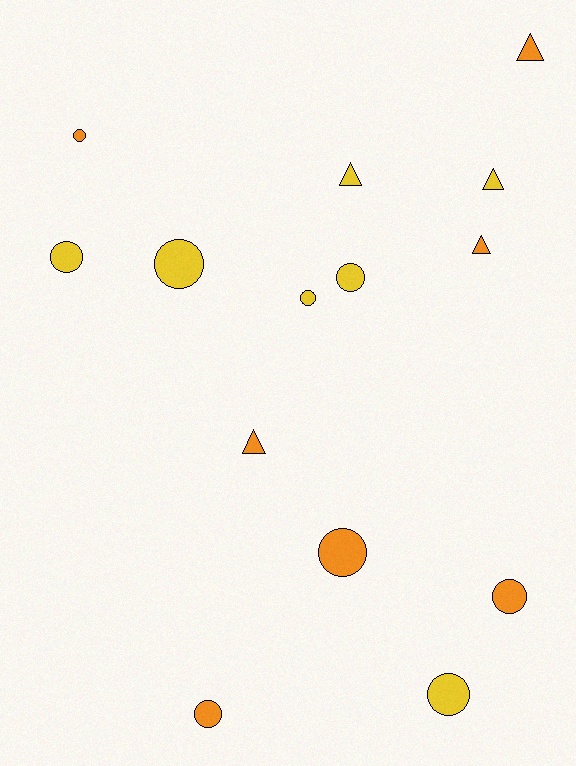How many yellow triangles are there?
There are 2 yellow triangles.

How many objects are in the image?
There are 14 objects.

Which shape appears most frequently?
Circle, with 9 objects.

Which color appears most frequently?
Orange, with 7 objects.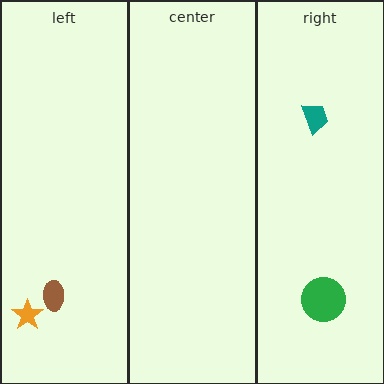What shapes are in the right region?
The green circle, the teal trapezoid.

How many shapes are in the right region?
2.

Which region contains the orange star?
The left region.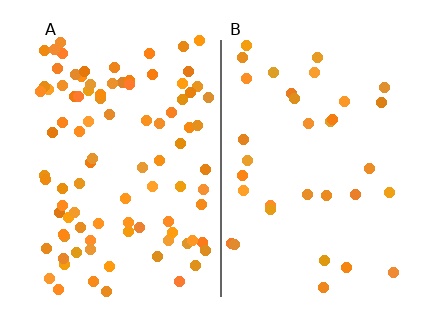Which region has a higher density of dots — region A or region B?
A (the left).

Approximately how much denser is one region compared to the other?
Approximately 2.9× — region A over region B.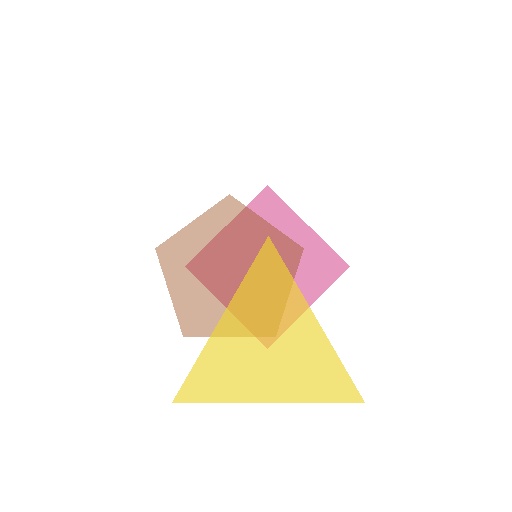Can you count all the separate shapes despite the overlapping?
Yes, there are 3 separate shapes.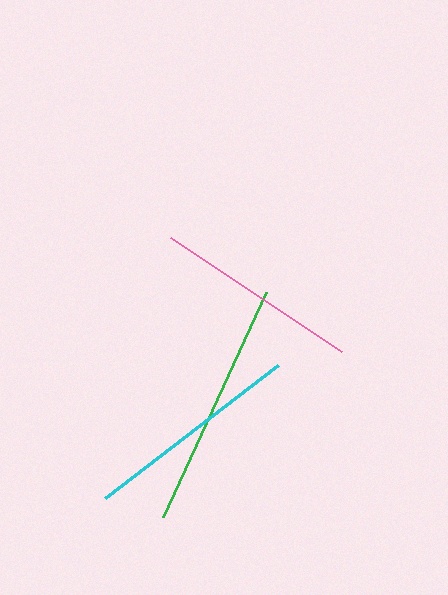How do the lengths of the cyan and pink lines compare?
The cyan and pink lines are approximately the same length.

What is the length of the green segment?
The green segment is approximately 248 pixels long.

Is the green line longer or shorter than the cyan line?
The green line is longer than the cyan line.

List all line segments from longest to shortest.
From longest to shortest: green, cyan, pink.